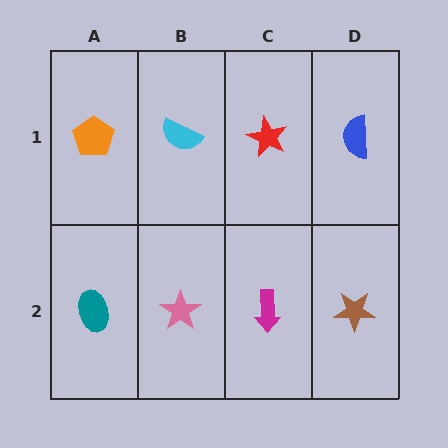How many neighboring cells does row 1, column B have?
3.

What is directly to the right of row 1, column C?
A blue semicircle.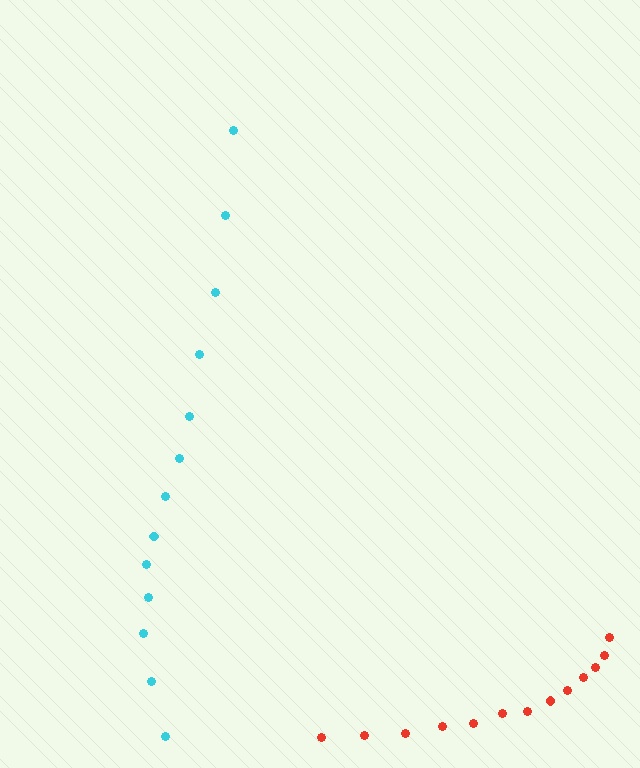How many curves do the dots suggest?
There are 2 distinct paths.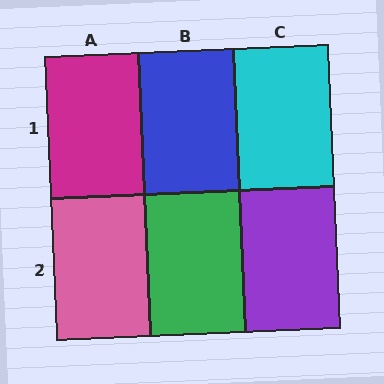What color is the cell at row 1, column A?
Magenta.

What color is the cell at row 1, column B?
Blue.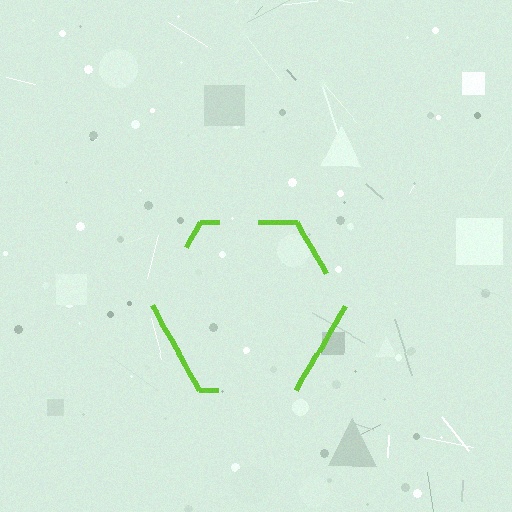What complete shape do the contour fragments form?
The contour fragments form a hexagon.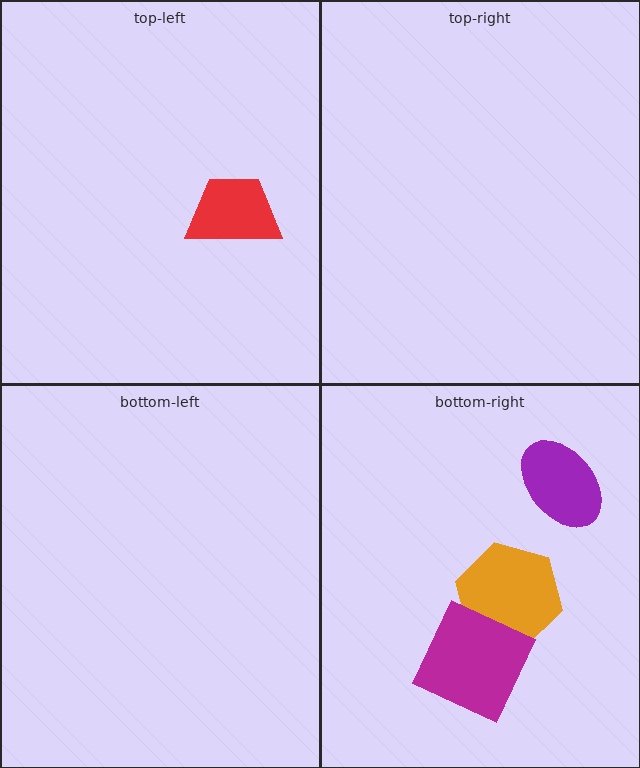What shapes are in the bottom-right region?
The orange hexagon, the magenta square, the purple ellipse.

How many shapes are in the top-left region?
1.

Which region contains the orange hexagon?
The bottom-right region.